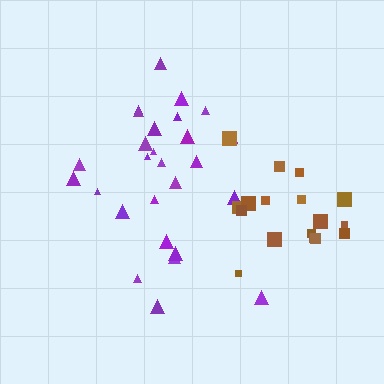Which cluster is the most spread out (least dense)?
Purple.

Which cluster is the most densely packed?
Brown.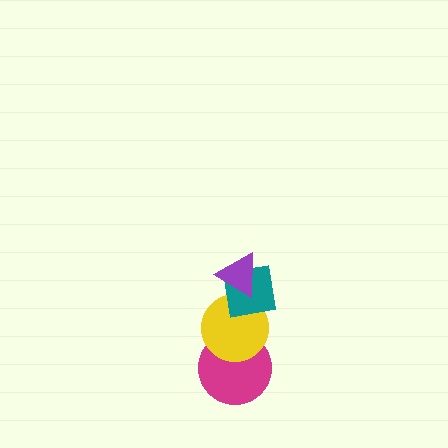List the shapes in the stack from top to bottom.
From top to bottom: the purple triangle, the teal square, the yellow circle, the magenta circle.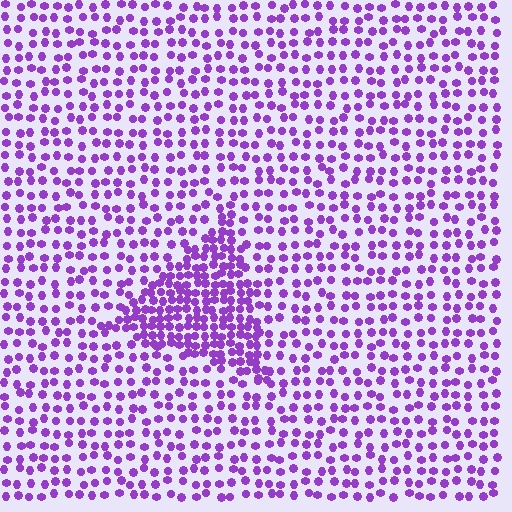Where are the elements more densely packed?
The elements are more densely packed inside the triangle boundary.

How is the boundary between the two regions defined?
The boundary is defined by a change in element density (approximately 2.1x ratio). All elements are the same color, size, and shape.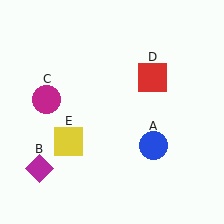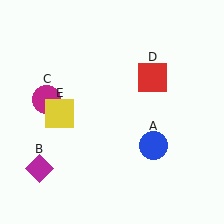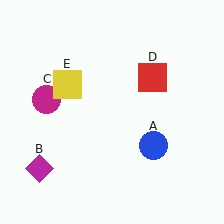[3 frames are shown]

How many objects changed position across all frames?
1 object changed position: yellow square (object E).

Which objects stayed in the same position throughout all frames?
Blue circle (object A) and magenta diamond (object B) and magenta circle (object C) and red square (object D) remained stationary.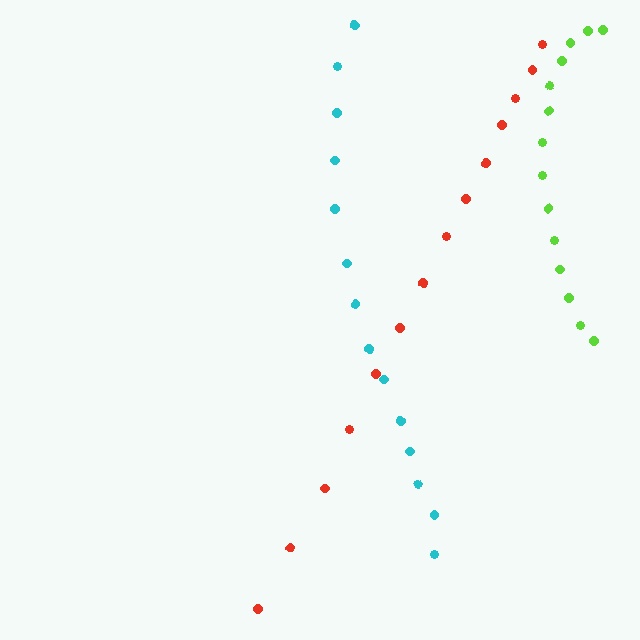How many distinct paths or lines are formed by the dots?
There are 3 distinct paths.